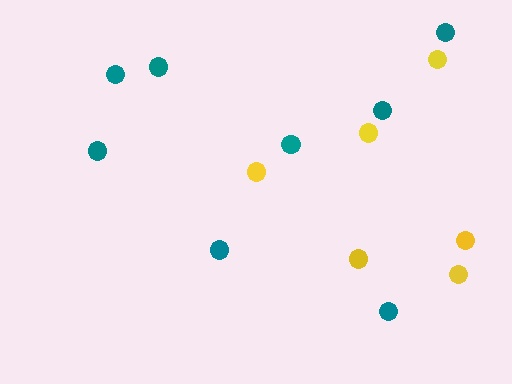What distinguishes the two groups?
There are 2 groups: one group of teal circles (8) and one group of yellow circles (6).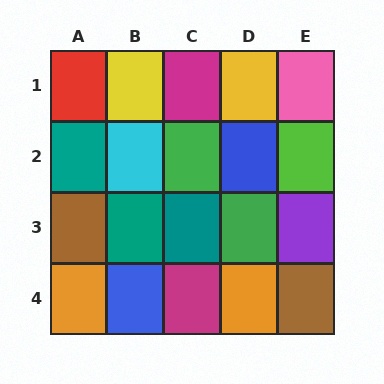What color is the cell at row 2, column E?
Lime.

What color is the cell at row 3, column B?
Teal.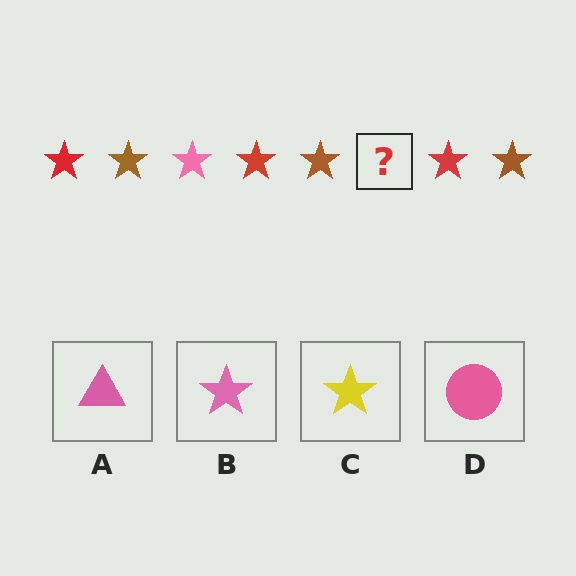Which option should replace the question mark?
Option B.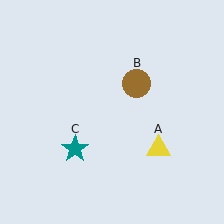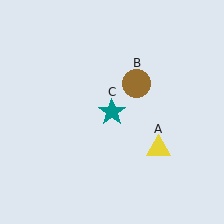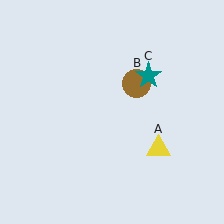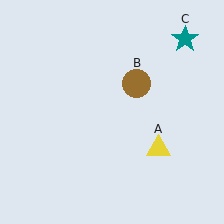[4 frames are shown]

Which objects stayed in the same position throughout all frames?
Yellow triangle (object A) and brown circle (object B) remained stationary.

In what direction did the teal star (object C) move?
The teal star (object C) moved up and to the right.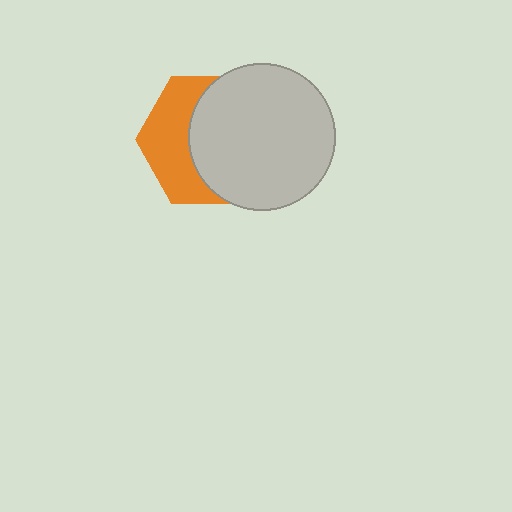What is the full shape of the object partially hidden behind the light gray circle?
The partially hidden object is an orange hexagon.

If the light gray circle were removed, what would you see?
You would see the complete orange hexagon.